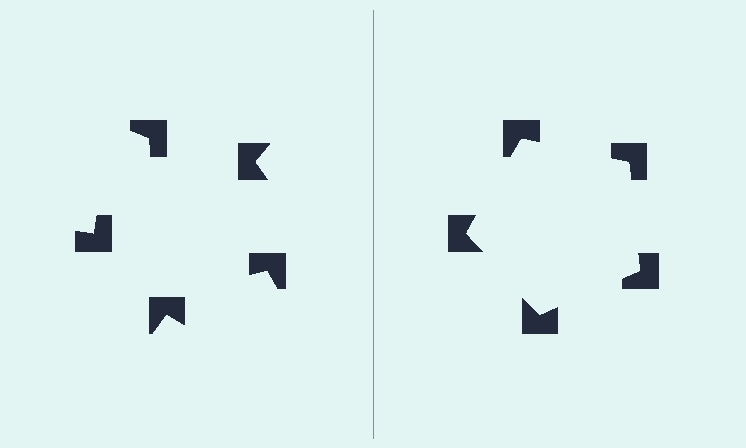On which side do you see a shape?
An illusory pentagon appears on the right side. On the left side the wedge cuts are rotated, so no coherent shape forms.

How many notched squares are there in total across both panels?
10 — 5 on each side.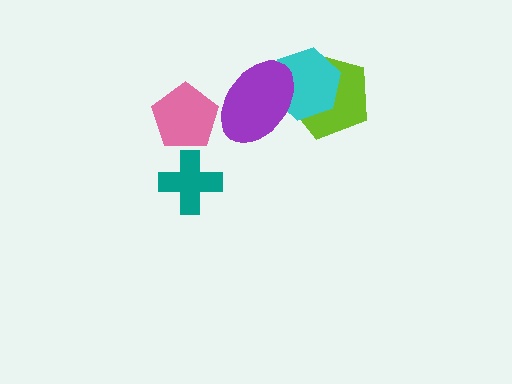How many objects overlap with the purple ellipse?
2 objects overlap with the purple ellipse.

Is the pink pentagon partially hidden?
No, no other shape covers it.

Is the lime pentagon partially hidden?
Yes, it is partially covered by another shape.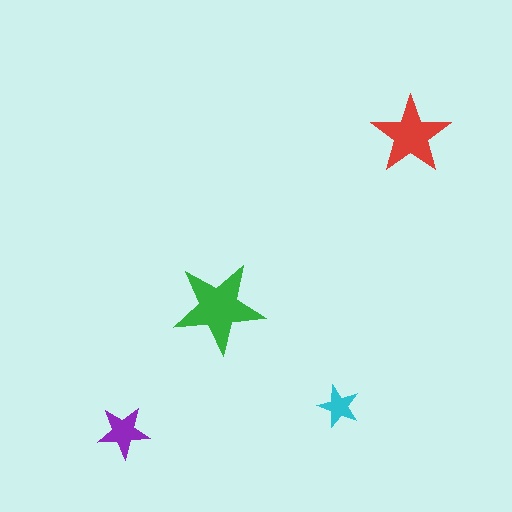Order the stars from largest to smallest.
the green one, the red one, the purple one, the cyan one.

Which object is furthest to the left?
The purple star is leftmost.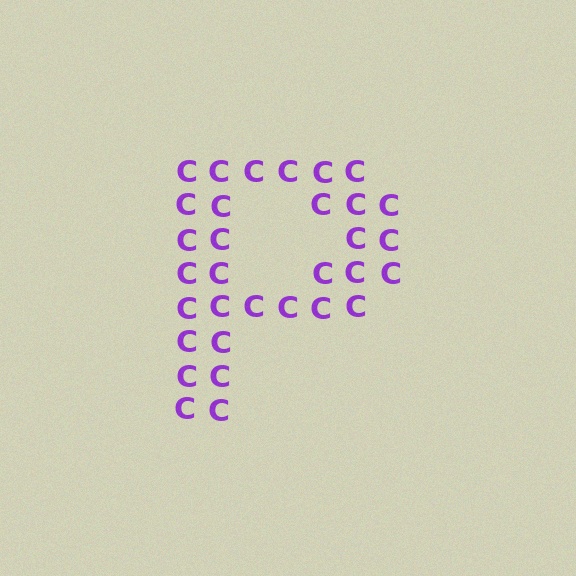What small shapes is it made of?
It is made of small letter C's.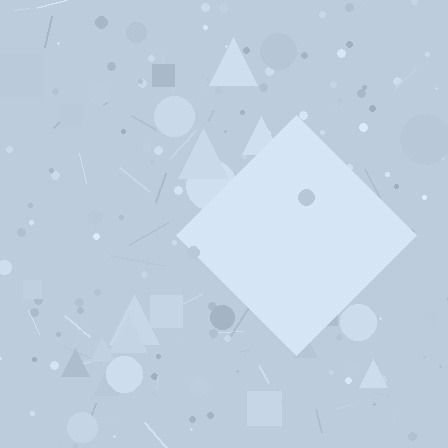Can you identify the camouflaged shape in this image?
The camouflaged shape is a diamond.